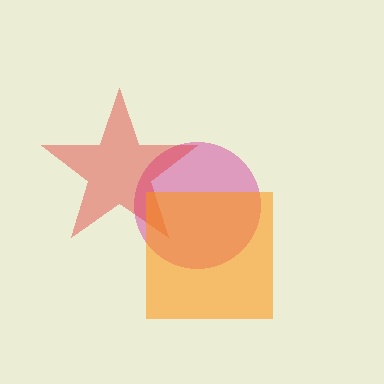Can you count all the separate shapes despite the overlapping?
Yes, there are 3 separate shapes.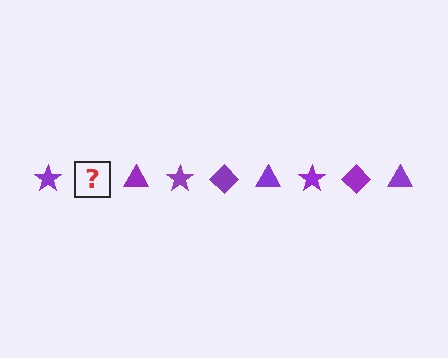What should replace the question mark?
The question mark should be replaced with a purple diamond.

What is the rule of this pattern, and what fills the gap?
The rule is that the pattern cycles through star, diamond, triangle shapes in purple. The gap should be filled with a purple diamond.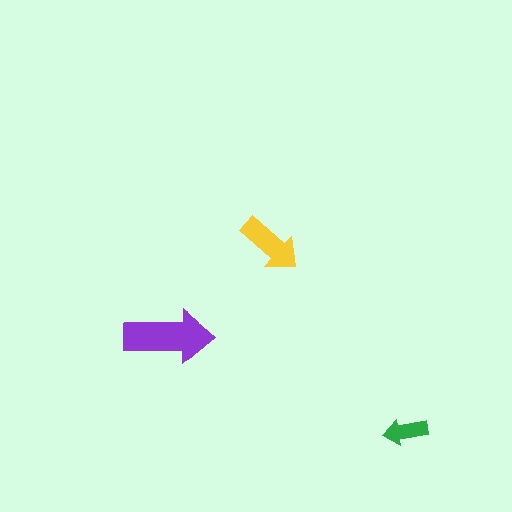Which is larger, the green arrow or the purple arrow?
The purple one.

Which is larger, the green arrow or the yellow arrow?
The yellow one.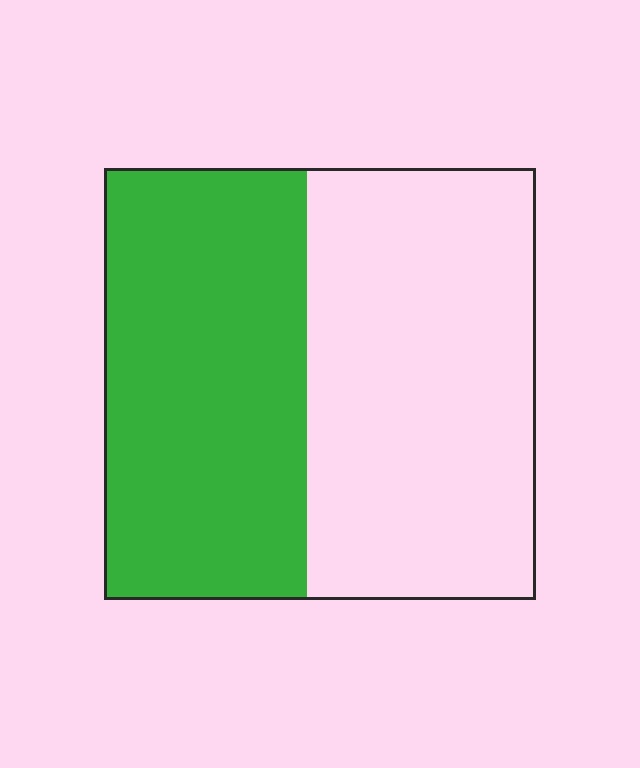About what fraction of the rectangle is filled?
About one half (1/2).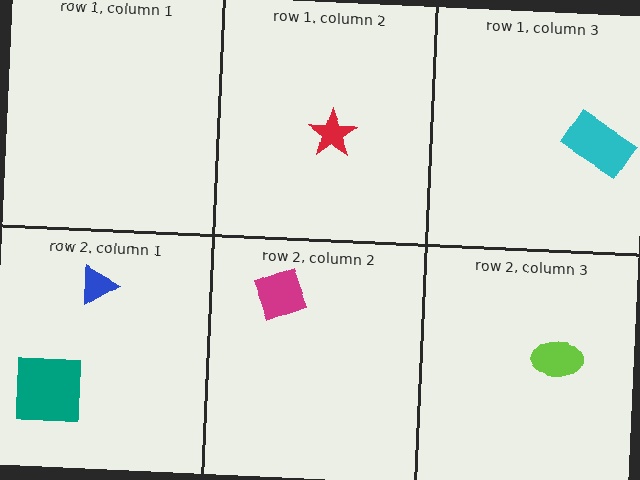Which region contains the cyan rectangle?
The row 1, column 3 region.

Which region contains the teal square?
The row 2, column 1 region.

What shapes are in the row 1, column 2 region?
The red star.